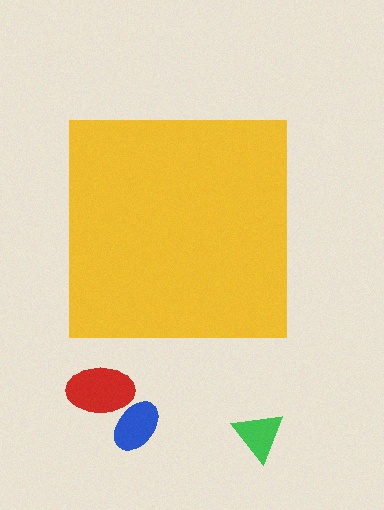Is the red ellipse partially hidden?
No, the red ellipse is fully visible.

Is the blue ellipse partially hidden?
No, the blue ellipse is fully visible.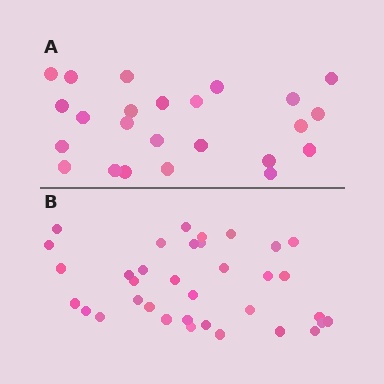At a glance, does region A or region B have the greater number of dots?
Region B (the bottom region) has more dots.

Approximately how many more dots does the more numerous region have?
Region B has roughly 12 or so more dots than region A.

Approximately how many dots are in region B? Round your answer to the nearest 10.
About 40 dots. (The exact count is 35, which rounds to 40.)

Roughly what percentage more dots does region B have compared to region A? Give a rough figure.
About 45% more.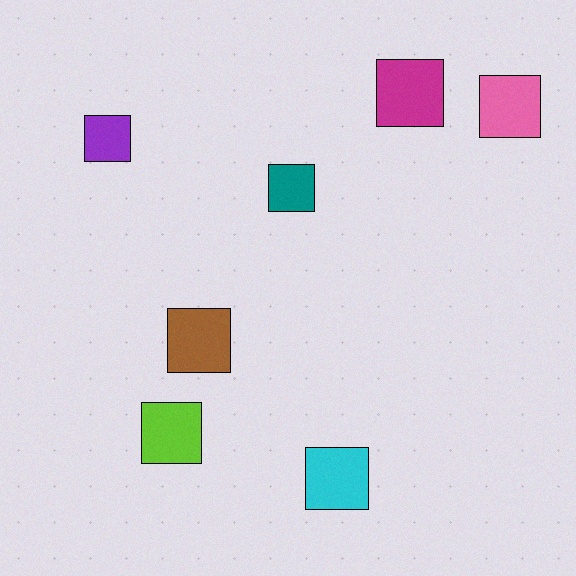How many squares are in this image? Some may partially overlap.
There are 7 squares.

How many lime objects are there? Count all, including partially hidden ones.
There is 1 lime object.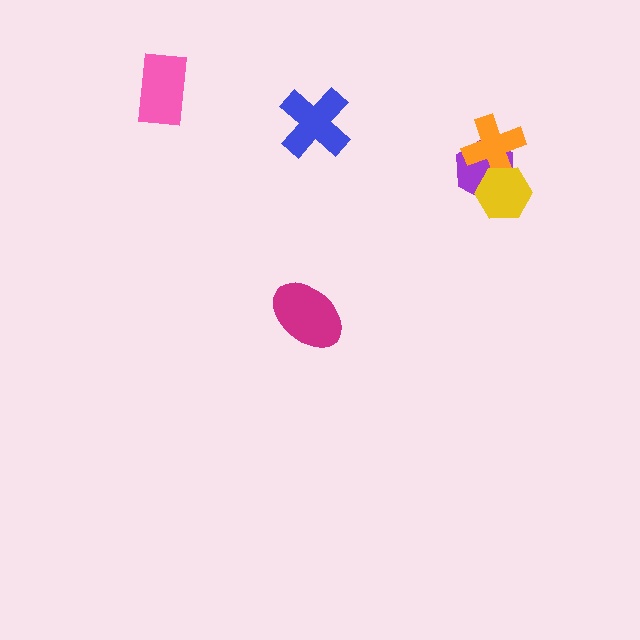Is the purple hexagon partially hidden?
Yes, it is partially covered by another shape.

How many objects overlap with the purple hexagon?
2 objects overlap with the purple hexagon.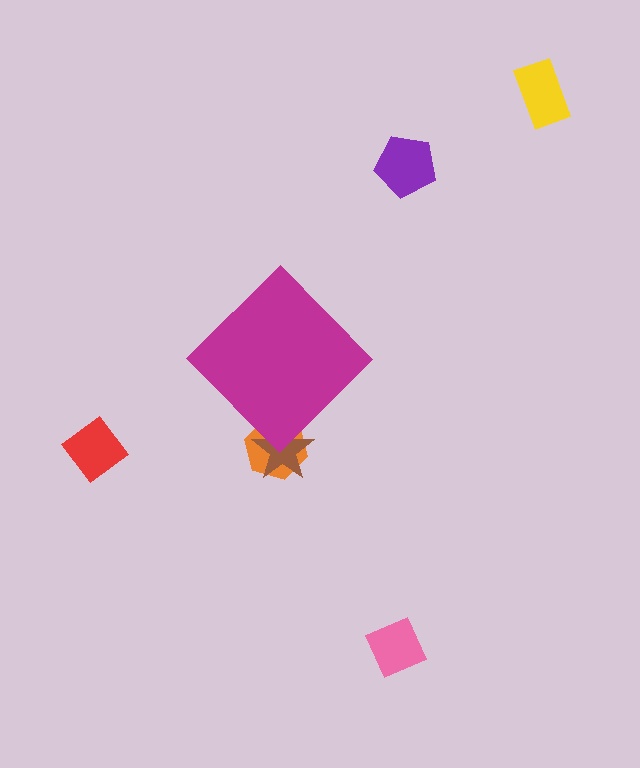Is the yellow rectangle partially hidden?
No, the yellow rectangle is fully visible.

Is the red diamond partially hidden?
No, the red diamond is fully visible.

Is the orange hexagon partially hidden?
Yes, the orange hexagon is partially hidden behind the magenta diamond.